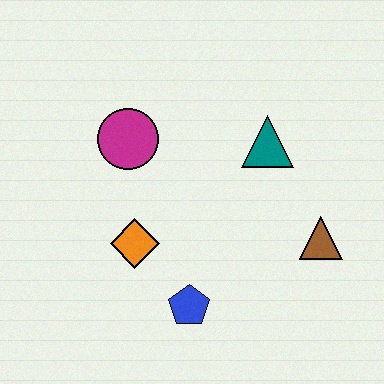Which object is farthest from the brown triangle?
The magenta circle is farthest from the brown triangle.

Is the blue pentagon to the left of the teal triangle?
Yes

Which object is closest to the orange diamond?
The blue pentagon is closest to the orange diamond.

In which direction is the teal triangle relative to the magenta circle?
The teal triangle is to the right of the magenta circle.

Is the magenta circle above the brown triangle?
Yes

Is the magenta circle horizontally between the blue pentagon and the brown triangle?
No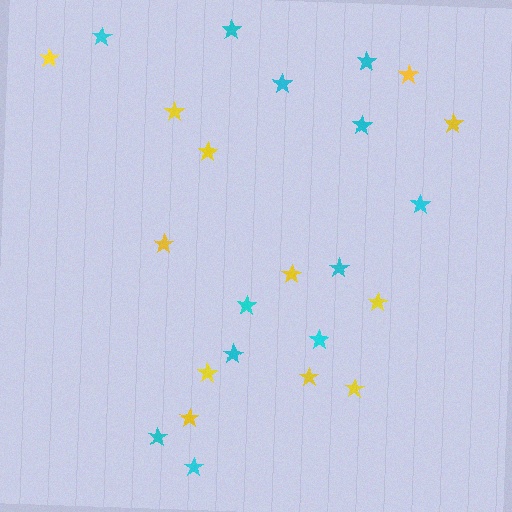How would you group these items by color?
There are 2 groups: one group of yellow stars (12) and one group of cyan stars (12).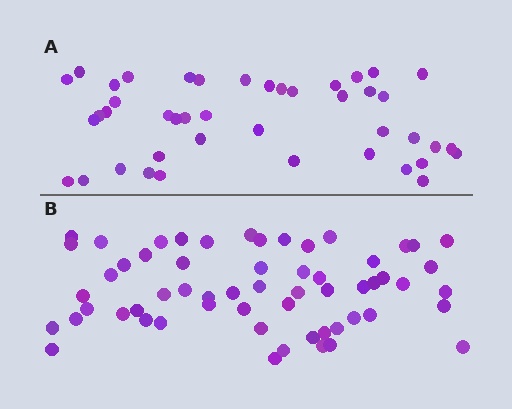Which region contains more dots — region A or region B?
Region B (the bottom region) has more dots.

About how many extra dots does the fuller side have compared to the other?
Region B has approximately 15 more dots than region A.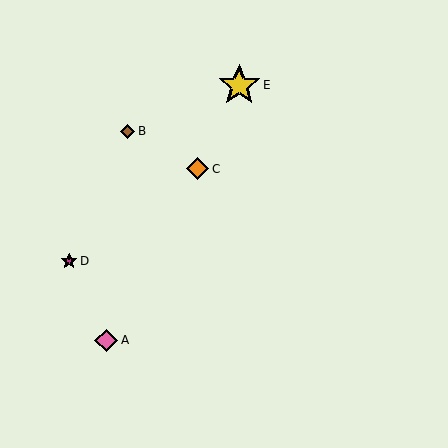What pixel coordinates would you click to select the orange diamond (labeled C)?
Click at (197, 169) to select the orange diamond C.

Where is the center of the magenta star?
The center of the magenta star is at (69, 261).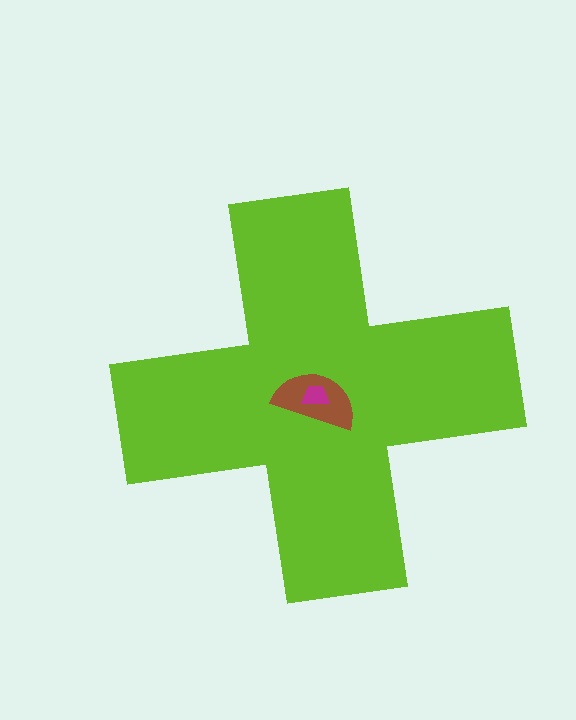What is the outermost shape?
The lime cross.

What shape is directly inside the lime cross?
The brown semicircle.